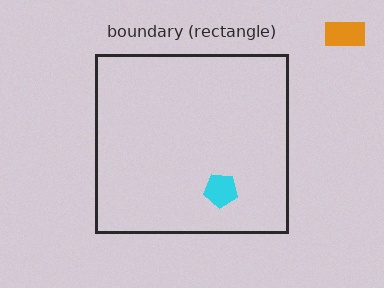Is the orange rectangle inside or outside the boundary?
Outside.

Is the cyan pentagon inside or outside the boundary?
Inside.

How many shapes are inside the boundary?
1 inside, 1 outside.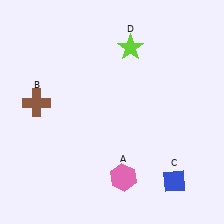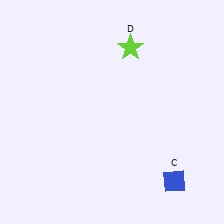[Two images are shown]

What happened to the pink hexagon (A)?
The pink hexagon (A) was removed in Image 2. It was in the bottom-right area of Image 1.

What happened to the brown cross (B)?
The brown cross (B) was removed in Image 2. It was in the top-left area of Image 1.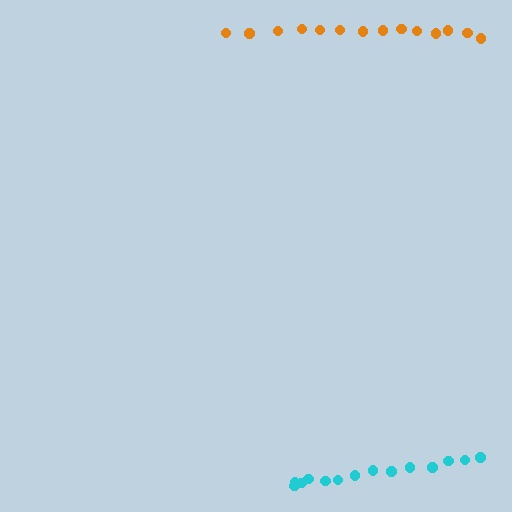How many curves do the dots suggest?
There are 2 distinct paths.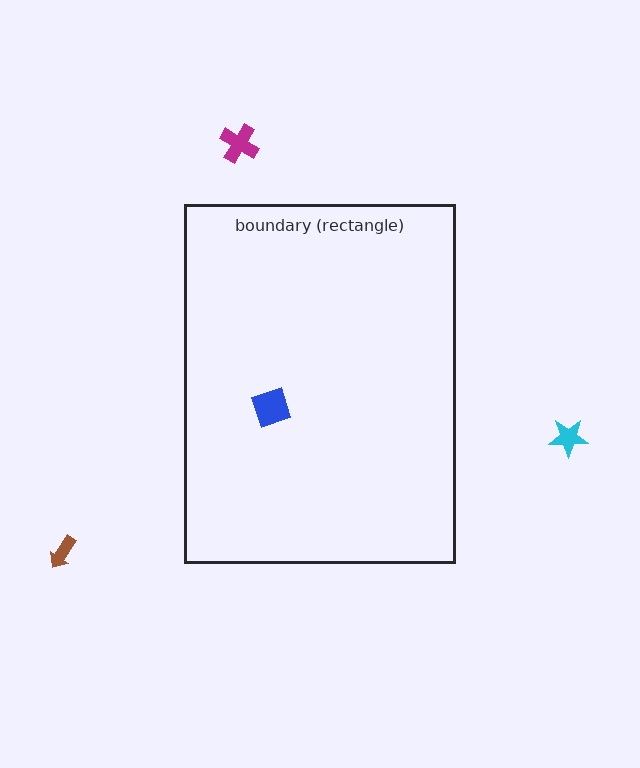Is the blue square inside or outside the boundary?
Inside.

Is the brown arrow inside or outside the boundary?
Outside.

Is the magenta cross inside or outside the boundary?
Outside.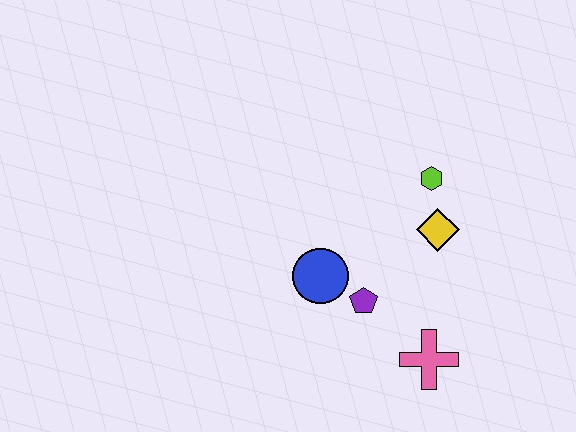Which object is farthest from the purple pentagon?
The lime hexagon is farthest from the purple pentagon.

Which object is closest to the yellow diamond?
The lime hexagon is closest to the yellow diamond.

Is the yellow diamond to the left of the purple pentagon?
No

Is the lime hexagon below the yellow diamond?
No